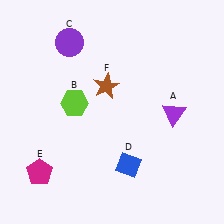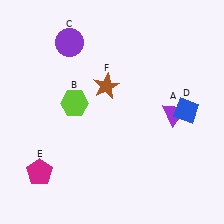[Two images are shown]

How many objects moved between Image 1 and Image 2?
1 object moved between the two images.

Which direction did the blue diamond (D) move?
The blue diamond (D) moved right.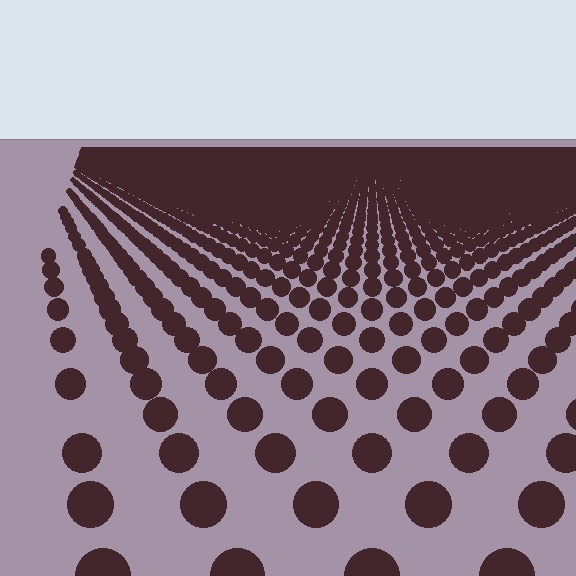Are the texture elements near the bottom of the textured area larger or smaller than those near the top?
Larger. Near the bottom, elements are closer to the viewer and appear at a bigger on-screen size.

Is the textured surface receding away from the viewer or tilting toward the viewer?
The surface is receding away from the viewer. Texture elements get smaller and denser toward the top.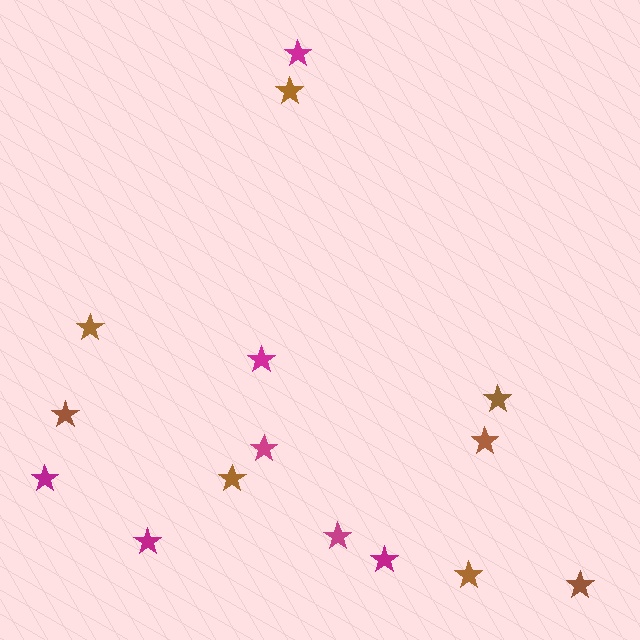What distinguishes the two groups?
There are 2 groups: one group of brown stars (8) and one group of magenta stars (7).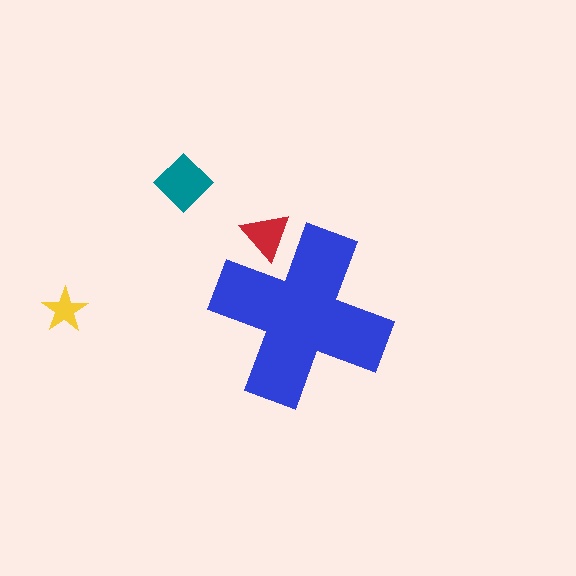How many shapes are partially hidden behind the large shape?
1 shape is partially hidden.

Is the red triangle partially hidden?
Yes, the red triangle is partially hidden behind the blue cross.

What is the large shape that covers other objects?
A blue cross.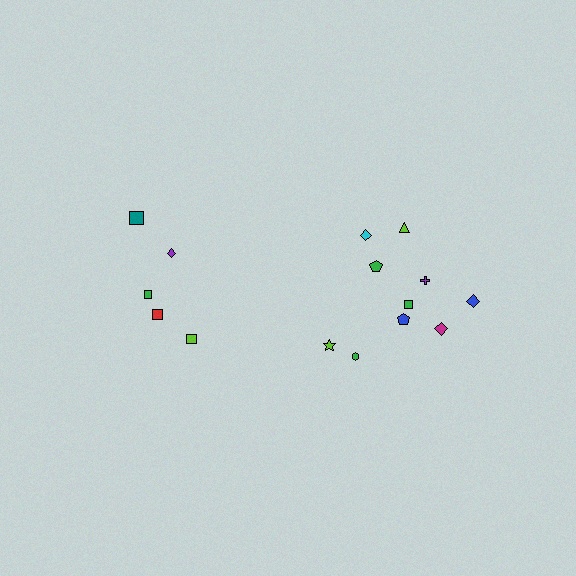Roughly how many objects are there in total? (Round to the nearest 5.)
Roughly 15 objects in total.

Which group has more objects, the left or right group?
The right group.